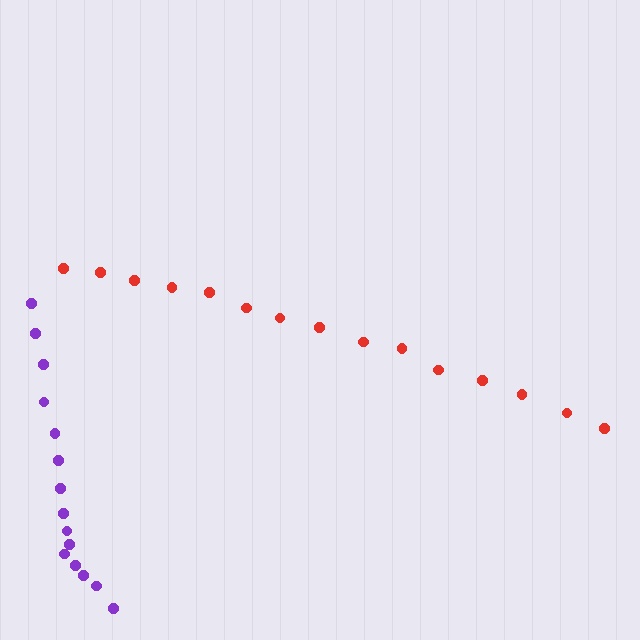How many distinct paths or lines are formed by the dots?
There are 2 distinct paths.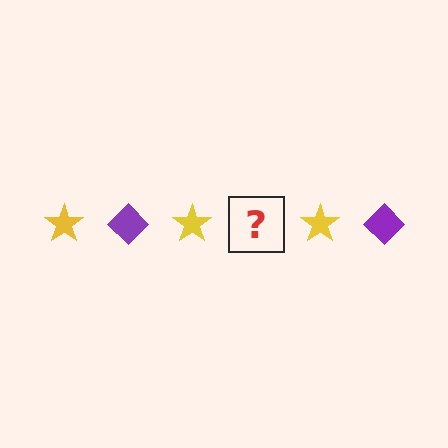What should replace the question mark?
The question mark should be replaced with a purple diamond.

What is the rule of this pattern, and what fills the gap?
The rule is that the pattern alternates between yellow star and purple diamond. The gap should be filled with a purple diamond.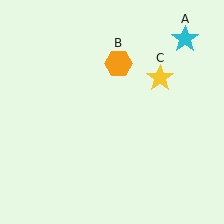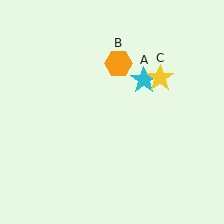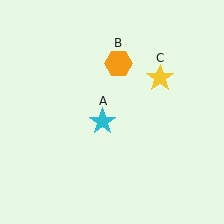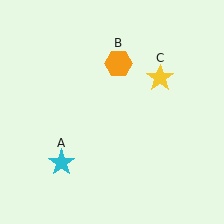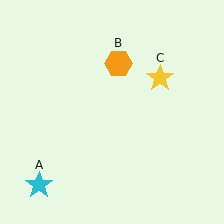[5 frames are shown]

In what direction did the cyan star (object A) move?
The cyan star (object A) moved down and to the left.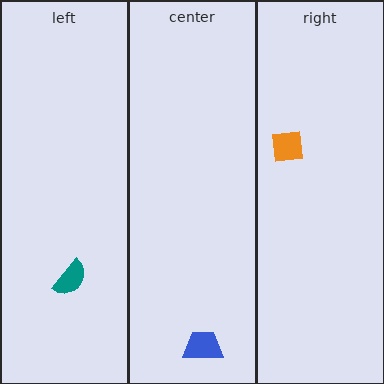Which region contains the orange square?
The right region.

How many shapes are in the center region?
1.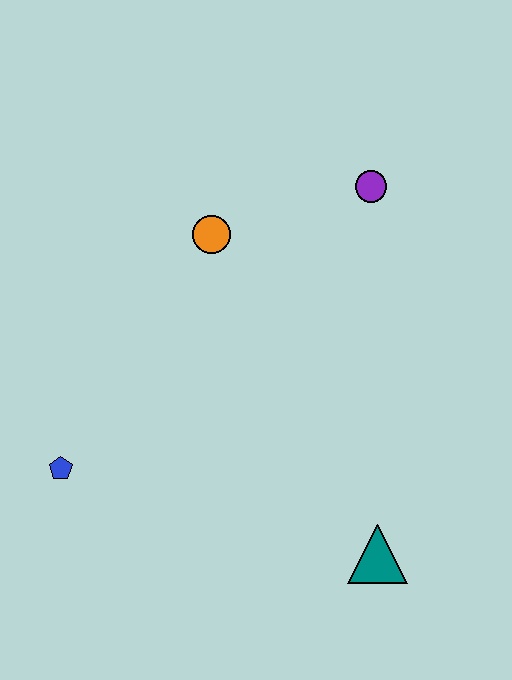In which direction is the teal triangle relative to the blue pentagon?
The teal triangle is to the right of the blue pentagon.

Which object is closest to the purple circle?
The orange circle is closest to the purple circle.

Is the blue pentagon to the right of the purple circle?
No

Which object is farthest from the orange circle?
The teal triangle is farthest from the orange circle.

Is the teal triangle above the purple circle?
No